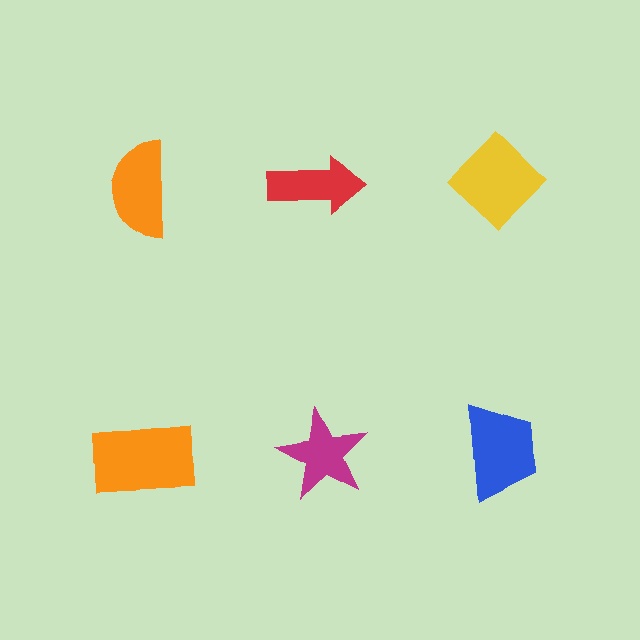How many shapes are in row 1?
3 shapes.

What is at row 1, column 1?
An orange semicircle.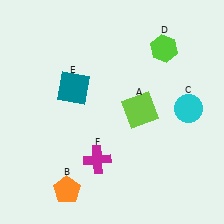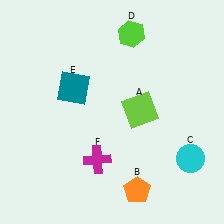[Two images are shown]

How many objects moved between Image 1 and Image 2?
3 objects moved between the two images.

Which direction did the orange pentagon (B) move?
The orange pentagon (B) moved right.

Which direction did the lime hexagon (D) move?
The lime hexagon (D) moved left.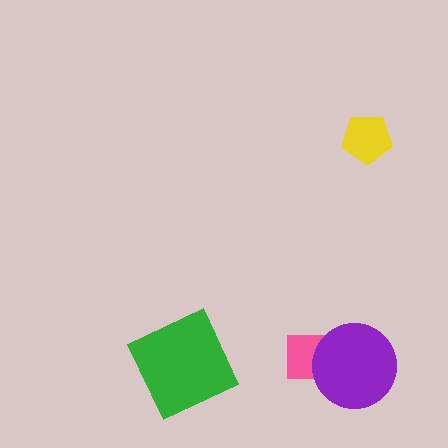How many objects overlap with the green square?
0 objects overlap with the green square.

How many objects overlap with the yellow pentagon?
0 objects overlap with the yellow pentagon.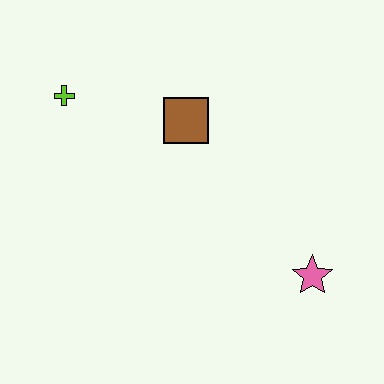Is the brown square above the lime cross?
No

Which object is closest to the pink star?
The brown square is closest to the pink star.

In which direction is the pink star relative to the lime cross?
The pink star is to the right of the lime cross.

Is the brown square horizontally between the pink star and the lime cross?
Yes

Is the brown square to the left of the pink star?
Yes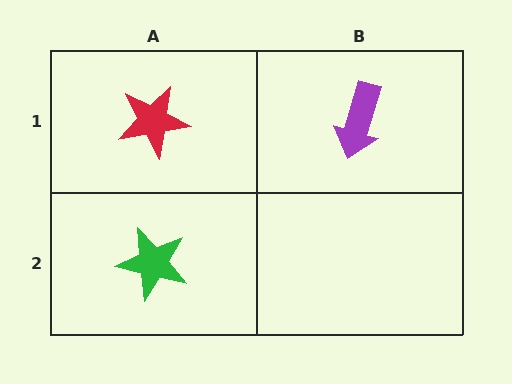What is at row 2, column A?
A green star.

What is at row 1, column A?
A red star.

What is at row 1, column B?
A purple arrow.